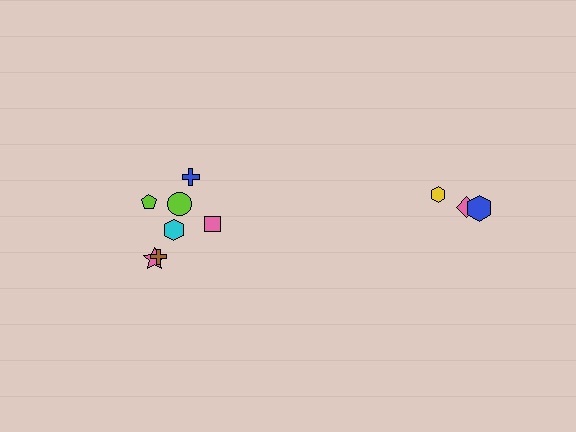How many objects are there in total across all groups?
There are 10 objects.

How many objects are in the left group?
There are 7 objects.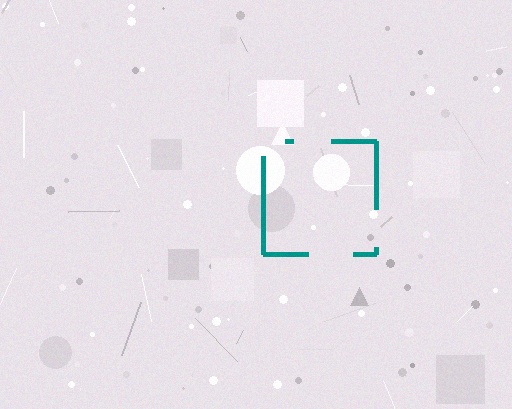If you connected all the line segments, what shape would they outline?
They would outline a square.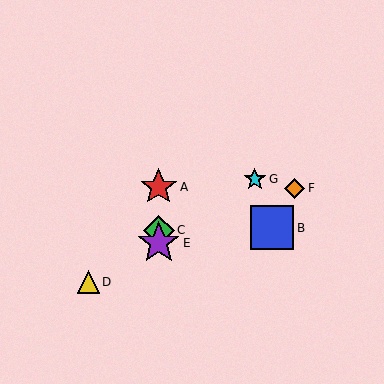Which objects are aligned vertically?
Objects A, C, E are aligned vertically.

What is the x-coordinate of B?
Object B is at x≈272.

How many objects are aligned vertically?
3 objects (A, C, E) are aligned vertically.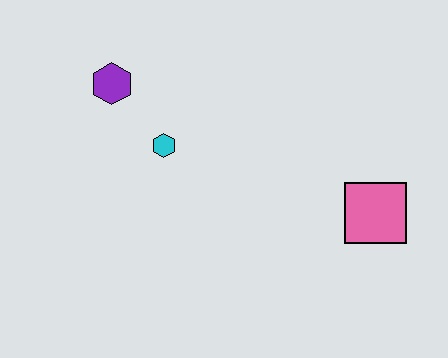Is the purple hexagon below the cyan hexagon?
No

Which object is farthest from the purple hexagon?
The pink square is farthest from the purple hexagon.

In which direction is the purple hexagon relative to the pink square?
The purple hexagon is to the left of the pink square.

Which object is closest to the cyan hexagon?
The purple hexagon is closest to the cyan hexagon.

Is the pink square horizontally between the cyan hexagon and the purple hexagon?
No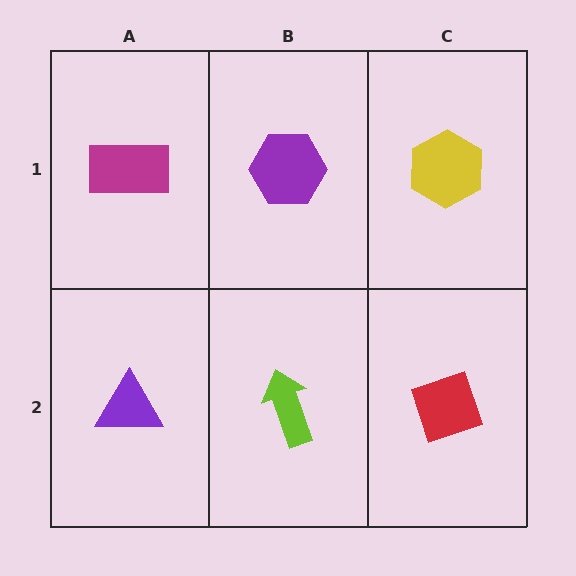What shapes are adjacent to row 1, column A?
A purple triangle (row 2, column A), a purple hexagon (row 1, column B).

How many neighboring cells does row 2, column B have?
3.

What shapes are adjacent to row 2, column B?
A purple hexagon (row 1, column B), a purple triangle (row 2, column A), a red diamond (row 2, column C).